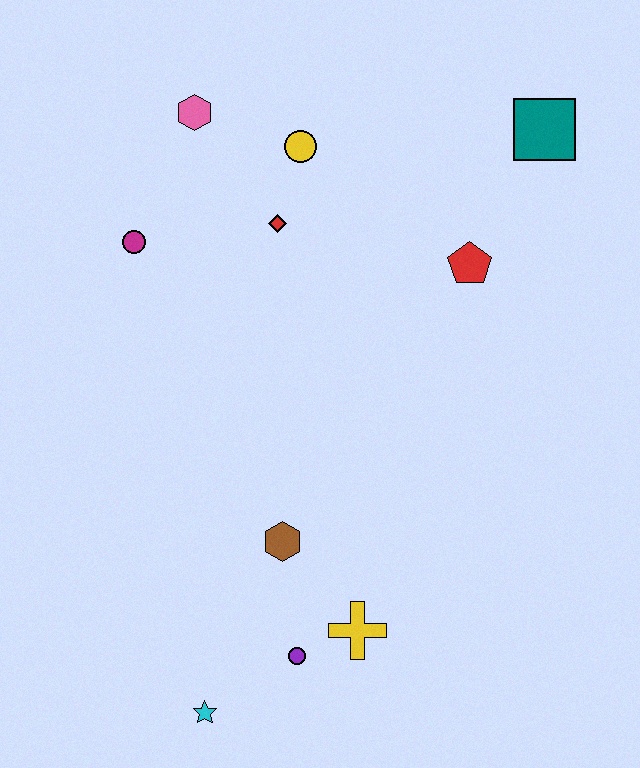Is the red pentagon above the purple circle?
Yes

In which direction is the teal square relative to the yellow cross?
The teal square is above the yellow cross.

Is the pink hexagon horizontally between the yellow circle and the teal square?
No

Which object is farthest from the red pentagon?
The cyan star is farthest from the red pentagon.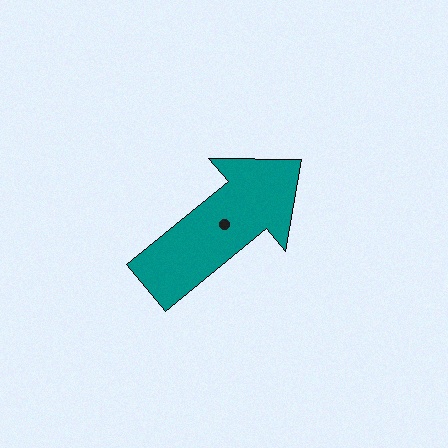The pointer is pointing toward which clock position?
Roughly 2 o'clock.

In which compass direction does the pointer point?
Northeast.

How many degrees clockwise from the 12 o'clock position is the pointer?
Approximately 51 degrees.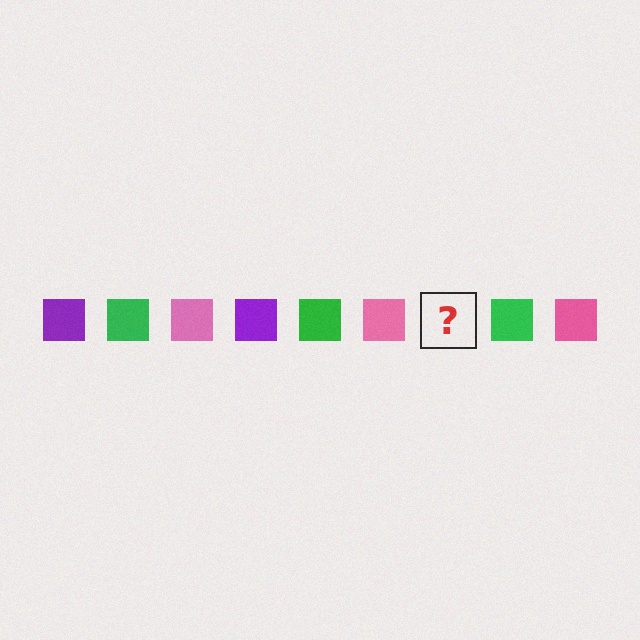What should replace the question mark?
The question mark should be replaced with a purple square.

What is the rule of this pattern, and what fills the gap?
The rule is that the pattern cycles through purple, green, pink squares. The gap should be filled with a purple square.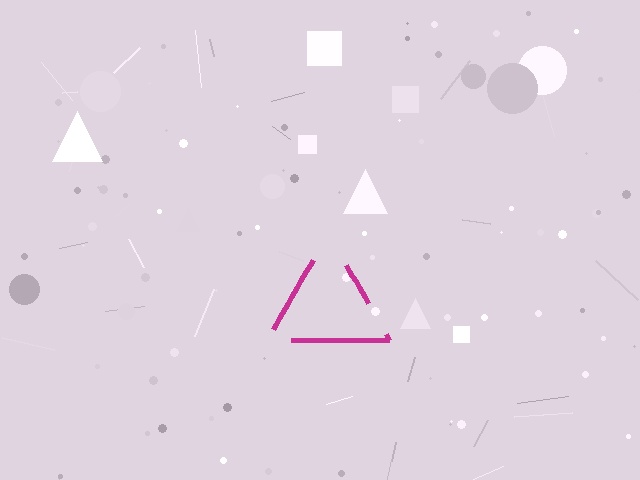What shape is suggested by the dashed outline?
The dashed outline suggests a triangle.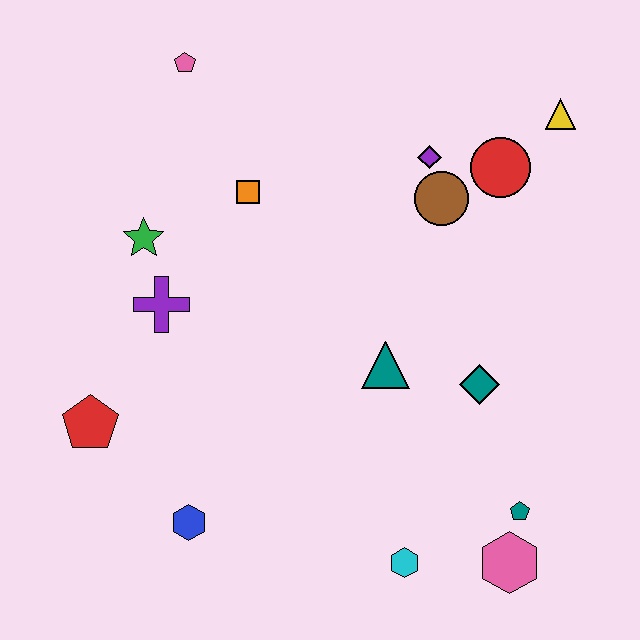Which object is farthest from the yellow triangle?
The red pentagon is farthest from the yellow triangle.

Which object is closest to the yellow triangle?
The red circle is closest to the yellow triangle.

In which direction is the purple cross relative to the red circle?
The purple cross is to the left of the red circle.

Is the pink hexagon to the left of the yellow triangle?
Yes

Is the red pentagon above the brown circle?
No